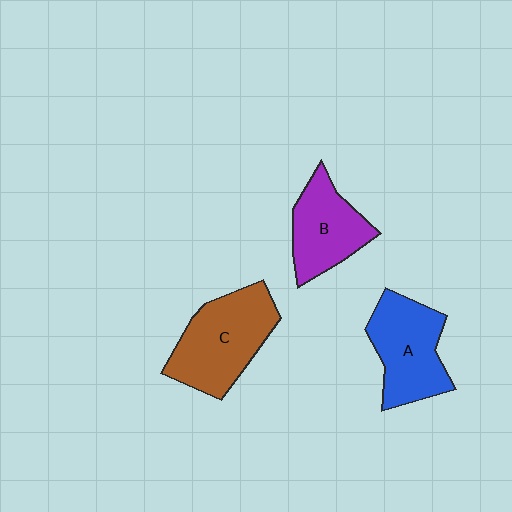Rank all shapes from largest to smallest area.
From largest to smallest: C (brown), A (blue), B (purple).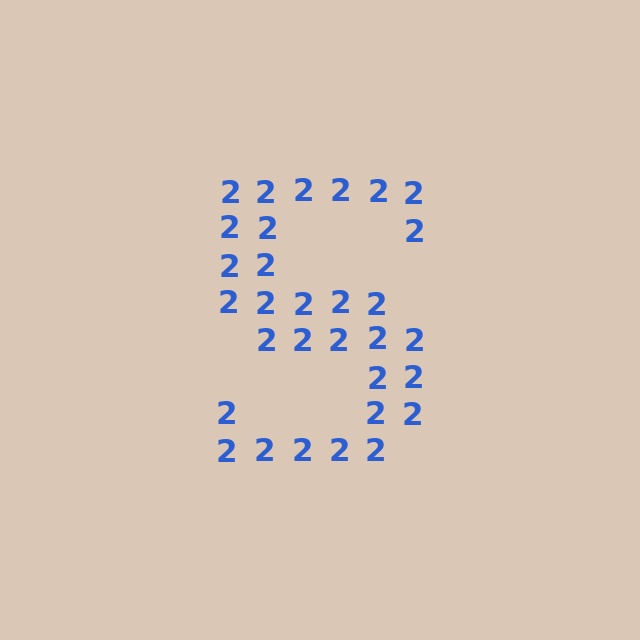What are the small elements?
The small elements are digit 2's.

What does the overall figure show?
The overall figure shows the letter S.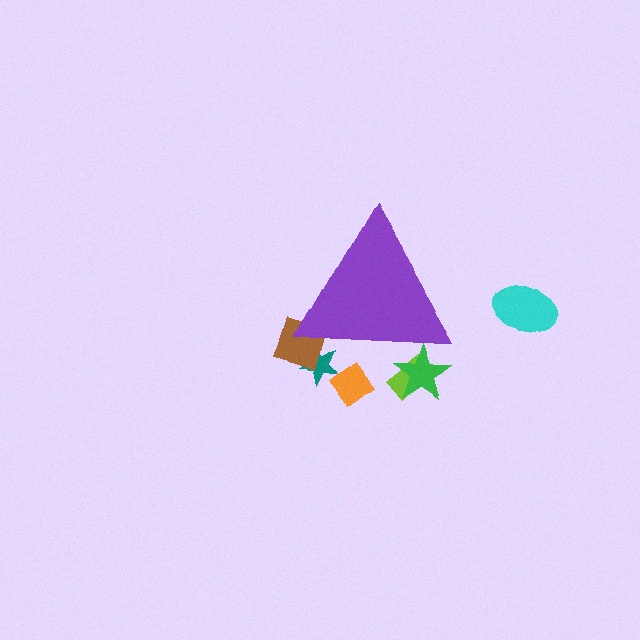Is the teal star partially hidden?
Yes, the teal star is partially hidden behind the purple triangle.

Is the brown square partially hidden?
Yes, the brown square is partially hidden behind the purple triangle.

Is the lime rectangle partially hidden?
Yes, the lime rectangle is partially hidden behind the purple triangle.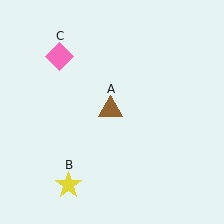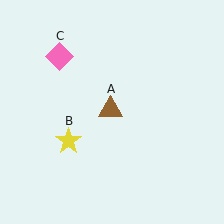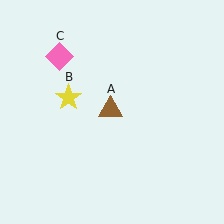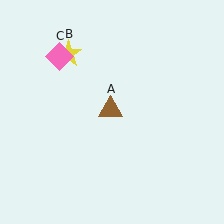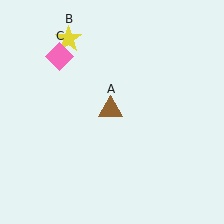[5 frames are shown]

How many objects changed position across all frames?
1 object changed position: yellow star (object B).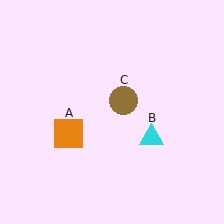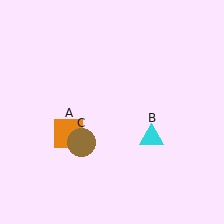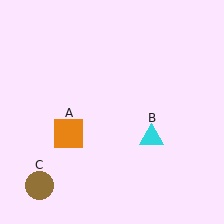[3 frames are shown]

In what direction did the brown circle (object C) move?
The brown circle (object C) moved down and to the left.